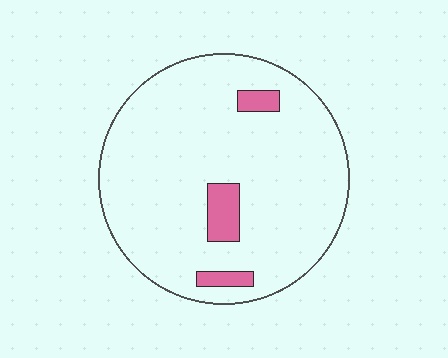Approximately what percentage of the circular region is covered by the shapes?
Approximately 10%.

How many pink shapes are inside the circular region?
3.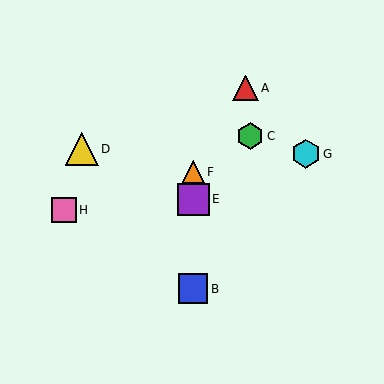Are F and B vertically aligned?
Yes, both are at x≈193.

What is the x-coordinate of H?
Object H is at x≈64.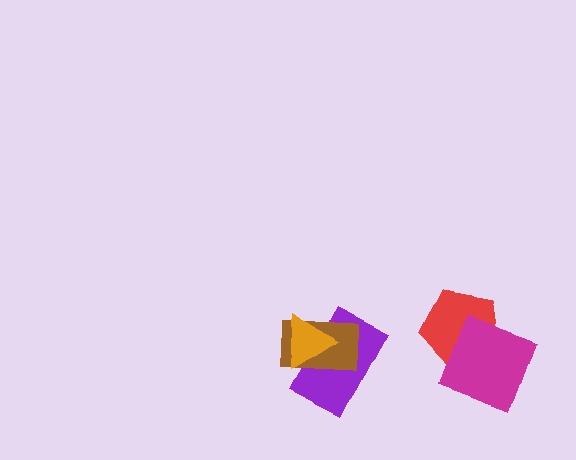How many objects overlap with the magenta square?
1 object overlaps with the magenta square.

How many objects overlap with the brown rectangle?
2 objects overlap with the brown rectangle.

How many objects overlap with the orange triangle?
2 objects overlap with the orange triangle.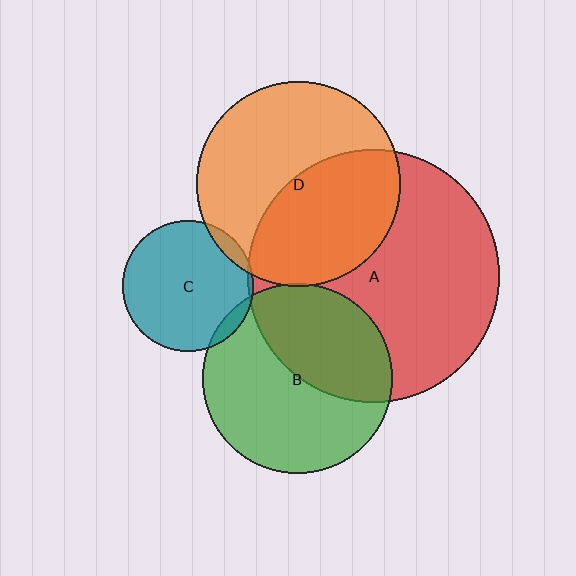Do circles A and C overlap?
Yes.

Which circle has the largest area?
Circle A (red).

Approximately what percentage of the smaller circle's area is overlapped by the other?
Approximately 5%.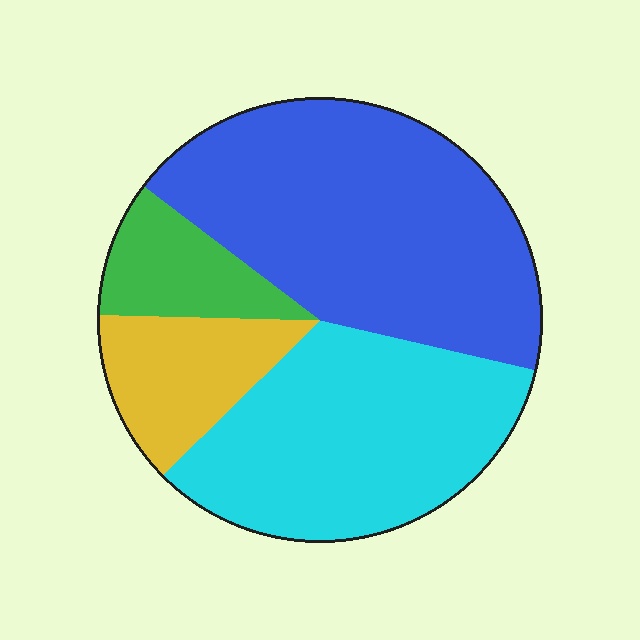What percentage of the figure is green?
Green takes up about one tenth (1/10) of the figure.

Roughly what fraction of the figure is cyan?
Cyan takes up about one third (1/3) of the figure.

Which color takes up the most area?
Blue, at roughly 45%.